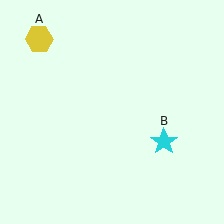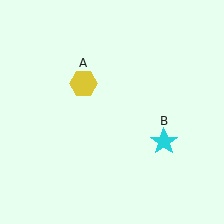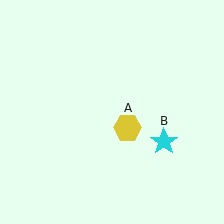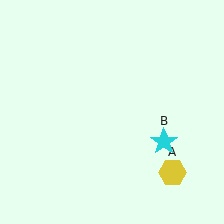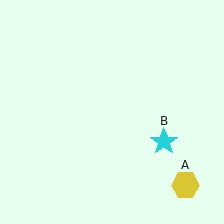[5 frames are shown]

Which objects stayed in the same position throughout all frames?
Cyan star (object B) remained stationary.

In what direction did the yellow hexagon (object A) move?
The yellow hexagon (object A) moved down and to the right.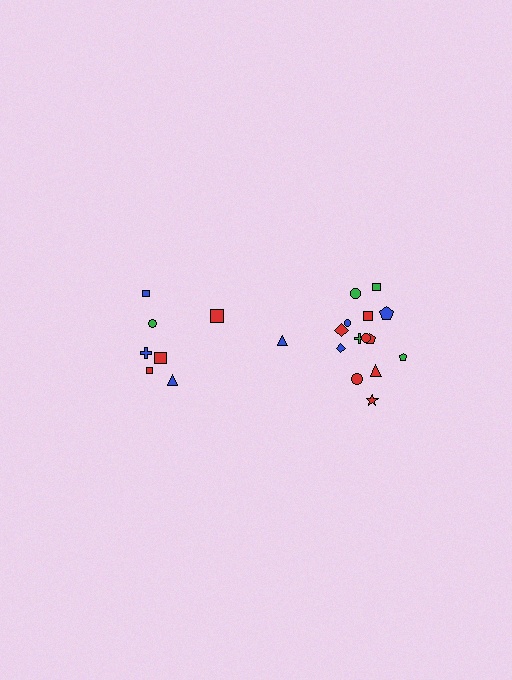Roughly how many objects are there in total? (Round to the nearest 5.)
Roughly 20 objects in total.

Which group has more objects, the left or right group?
The right group.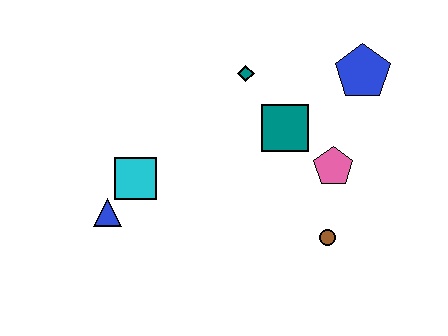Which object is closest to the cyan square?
The blue triangle is closest to the cyan square.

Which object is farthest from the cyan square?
The blue pentagon is farthest from the cyan square.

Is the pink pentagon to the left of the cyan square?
No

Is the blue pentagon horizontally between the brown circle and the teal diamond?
No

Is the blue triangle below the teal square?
Yes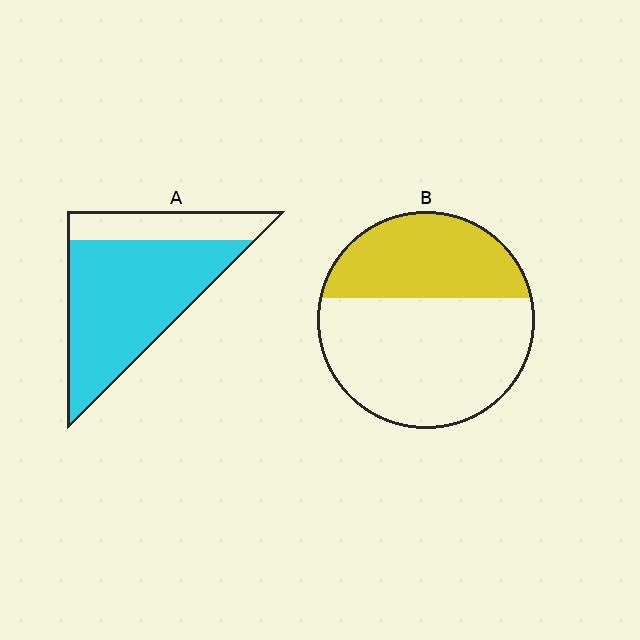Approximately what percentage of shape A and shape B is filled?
A is approximately 75% and B is approximately 35%.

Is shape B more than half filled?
No.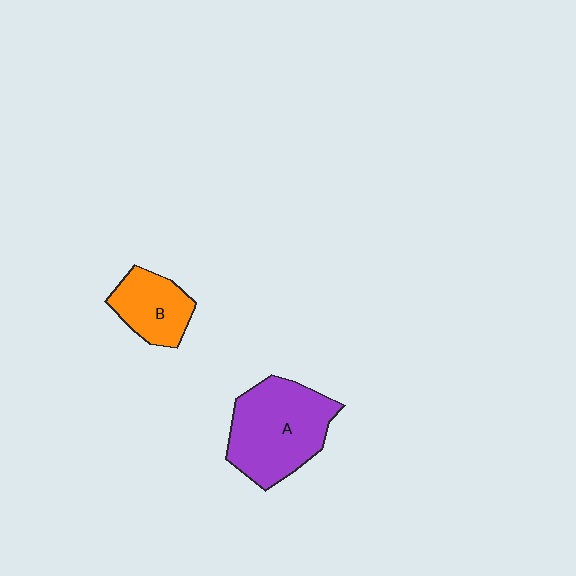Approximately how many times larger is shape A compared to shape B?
Approximately 1.8 times.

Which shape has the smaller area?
Shape B (orange).